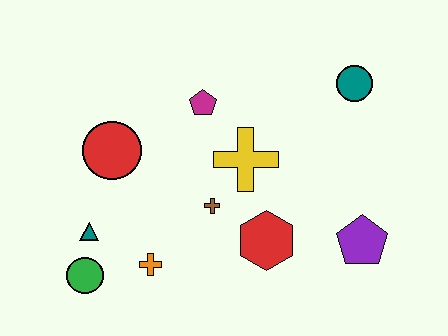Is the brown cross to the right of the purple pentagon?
No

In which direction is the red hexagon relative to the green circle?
The red hexagon is to the right of the green circle.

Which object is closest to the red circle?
The teal triangle is closest to the red circle.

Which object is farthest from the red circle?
The purple pentagon is farthest from the red circle.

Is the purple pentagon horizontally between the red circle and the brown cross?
No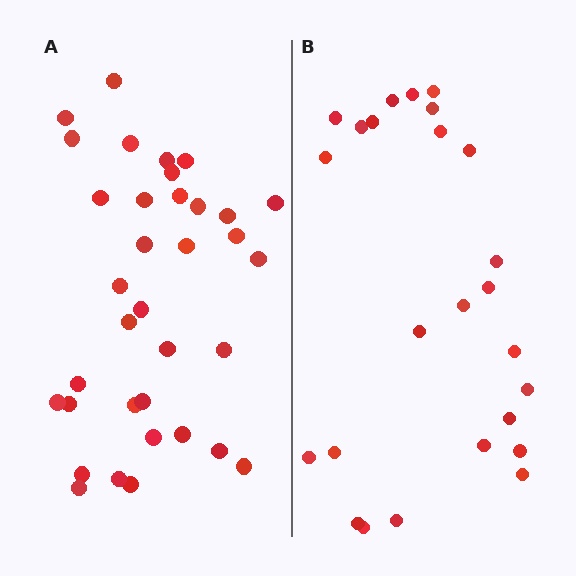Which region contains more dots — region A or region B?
Region A (the left region) has more dots.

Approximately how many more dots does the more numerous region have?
Region A has roughly 10 or so more dots than region B.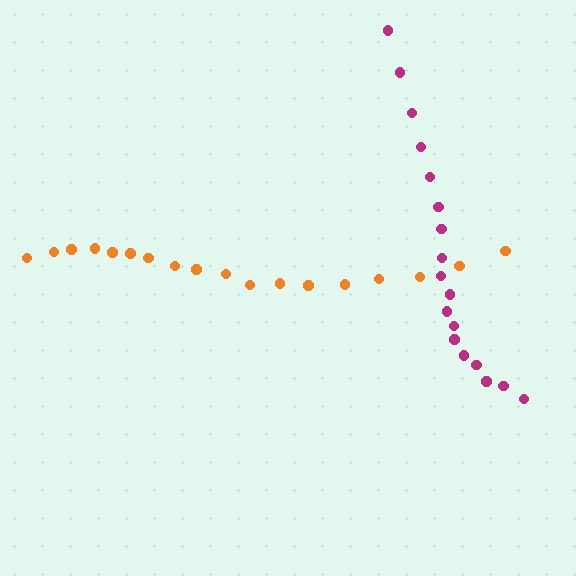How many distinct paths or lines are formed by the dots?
There are 2 distinct paths.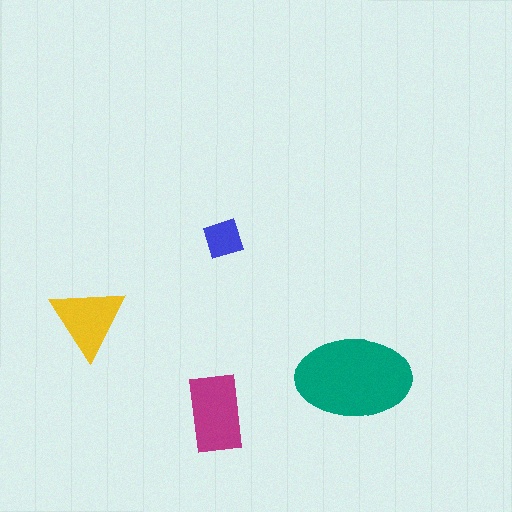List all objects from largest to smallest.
The teal ellipse, the magenta rectangle, the yellow triangle, the blue square.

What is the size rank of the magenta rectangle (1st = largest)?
2nd.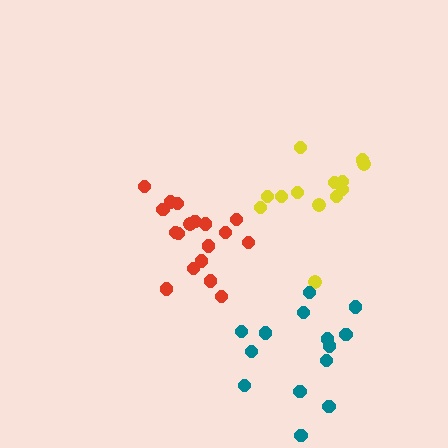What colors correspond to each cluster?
The clusters are colored: red, yellow, teal.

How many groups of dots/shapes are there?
There are 3 groups.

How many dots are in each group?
Group 1: 18 dots, Group 2: 13 dots, Group 3: 14 dots (45 total).